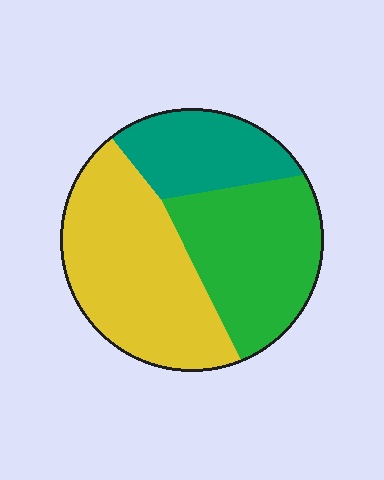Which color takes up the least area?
Teal, at roughly 20%.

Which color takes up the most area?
Yellow, at roughly 45%.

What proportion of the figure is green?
Green takes up between a third and a half of the figure.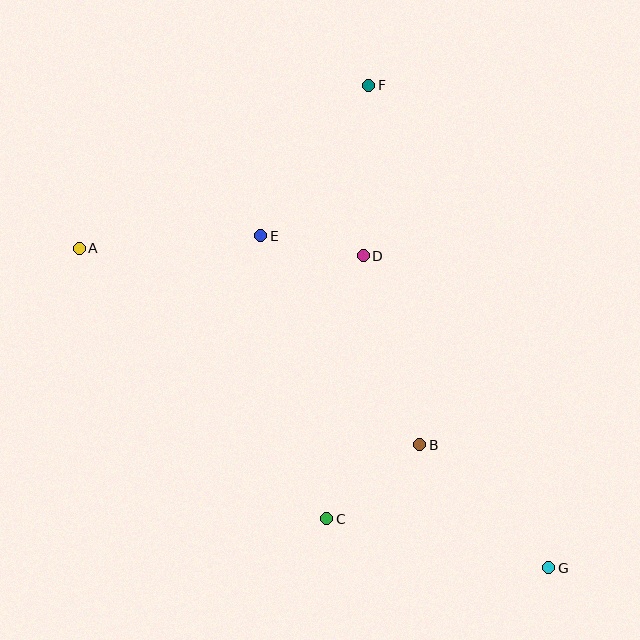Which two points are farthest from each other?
Points A and G are farthest from each other.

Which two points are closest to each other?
Points D and E are closest to each other.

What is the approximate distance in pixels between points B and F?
The distance between B and F is approximately 363 pixels.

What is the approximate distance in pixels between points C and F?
The distance between C and F is approximately 435 pixels.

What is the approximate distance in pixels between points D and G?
The distance between D and G is approximately 363 pixels.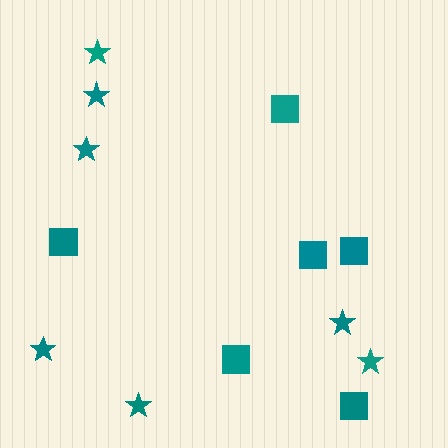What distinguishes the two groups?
There are 2 groups: one group of squares (6) and one group of stars (7).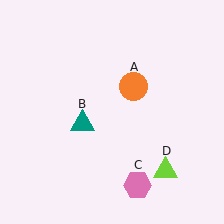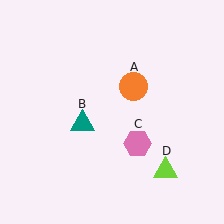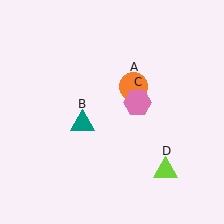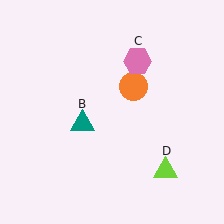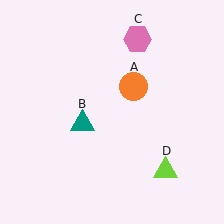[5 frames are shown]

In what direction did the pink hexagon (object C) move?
The pink hexagon (object C) moved up.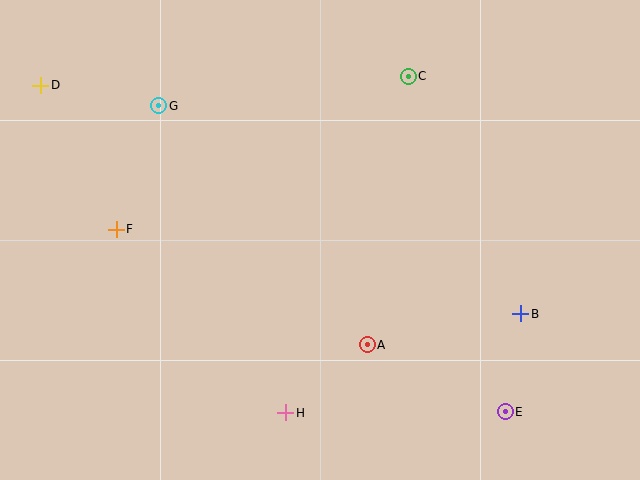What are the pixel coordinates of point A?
Point A is at (367, 345).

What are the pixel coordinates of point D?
Point D is at (41, 85).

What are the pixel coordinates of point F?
Point F is at (116, 229).